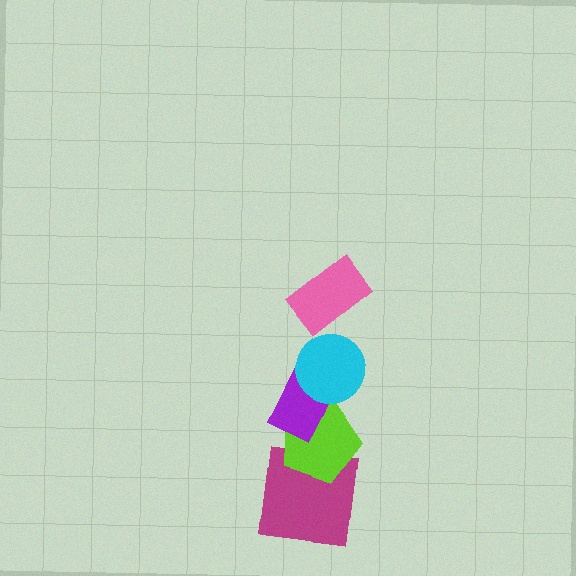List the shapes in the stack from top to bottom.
From top to bottom: the pink rectangle, the cyan circle, the purple rectangle, the lime pentagon, the magenta square.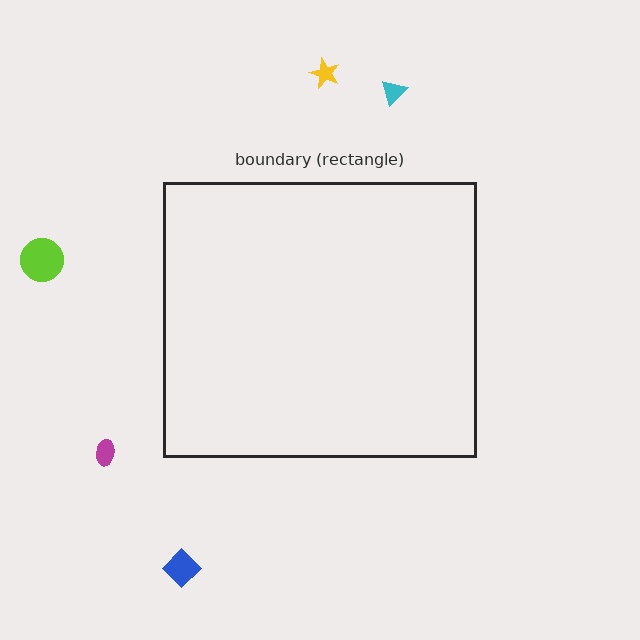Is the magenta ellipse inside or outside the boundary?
Outside.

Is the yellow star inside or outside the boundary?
Outside.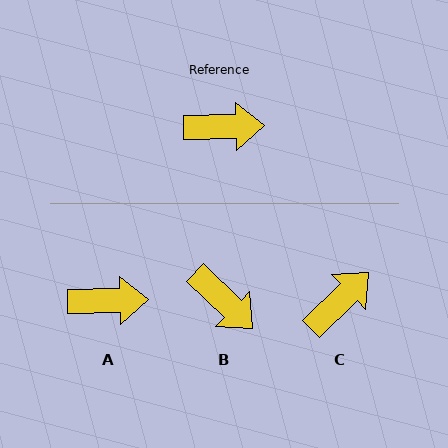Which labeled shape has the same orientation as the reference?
A.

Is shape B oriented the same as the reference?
No, it is off by about 45 degrees.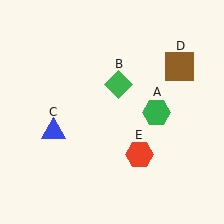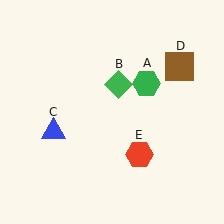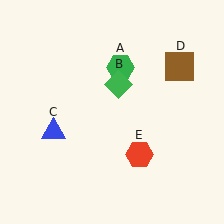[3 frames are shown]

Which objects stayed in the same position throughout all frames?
Green diamond (object B) and blue triangle (object C) and brown square (object D) and red hexagon (object E) remained stationary.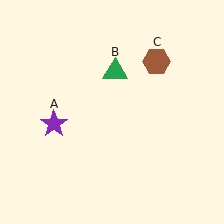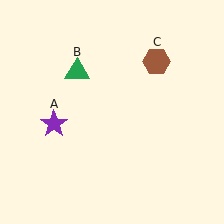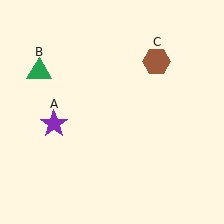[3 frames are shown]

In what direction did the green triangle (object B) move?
The green triangle (object B) moved left.